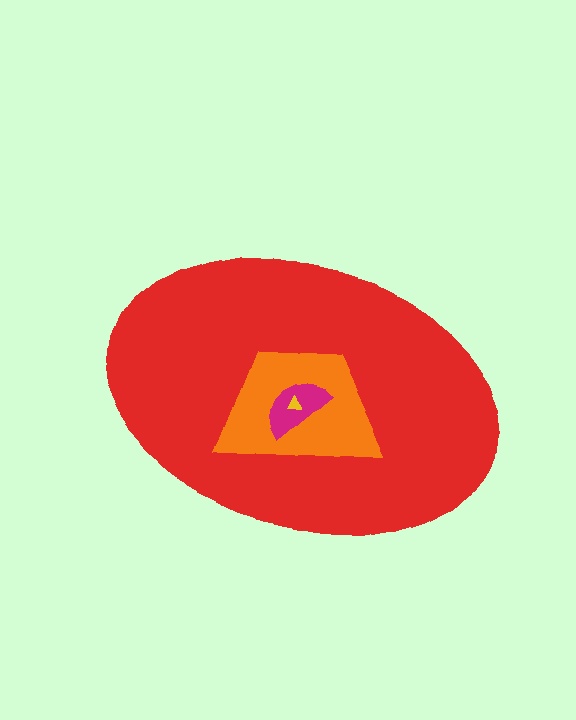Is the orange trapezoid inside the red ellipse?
Yes.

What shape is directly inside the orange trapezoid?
The magenta semicircle.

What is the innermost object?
The yellow triangle.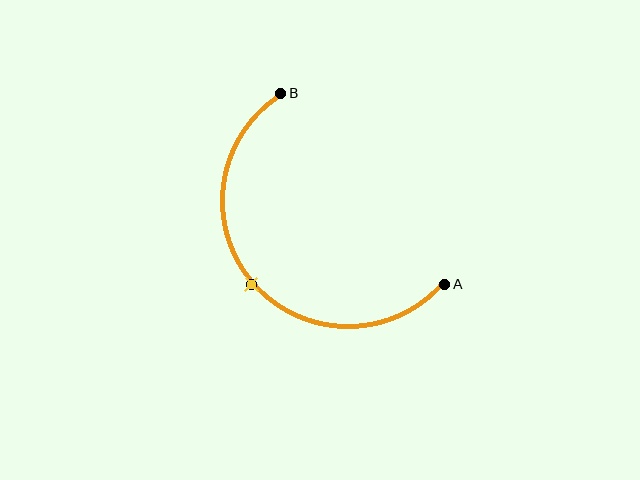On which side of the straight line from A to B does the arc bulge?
The arc bulges below and to the left of the straight line connecting A and B.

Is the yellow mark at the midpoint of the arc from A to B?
Yes. The yellow mark lies on the arc at equal arc-length from both A and B — it is the arc midpoint.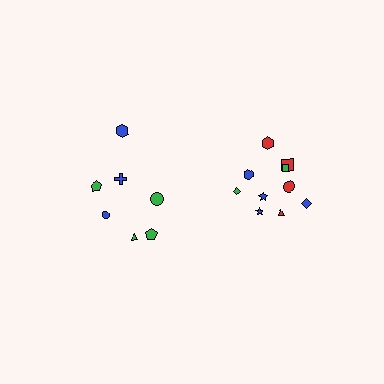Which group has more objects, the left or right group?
The right group.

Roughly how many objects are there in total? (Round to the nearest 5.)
Roughly 15 objects in total.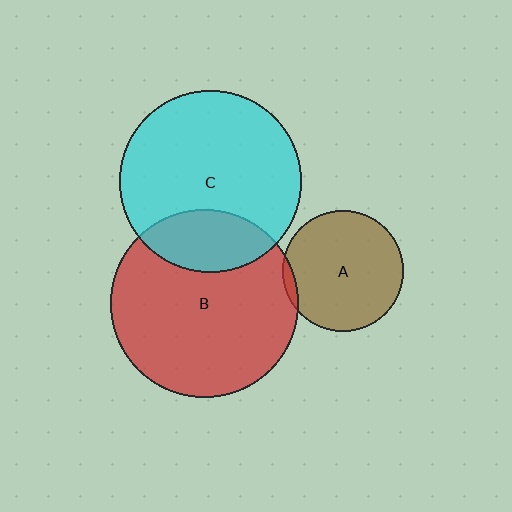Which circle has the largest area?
Circle B (red).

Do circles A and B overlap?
Yes.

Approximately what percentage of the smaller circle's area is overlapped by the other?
Approximately 5%.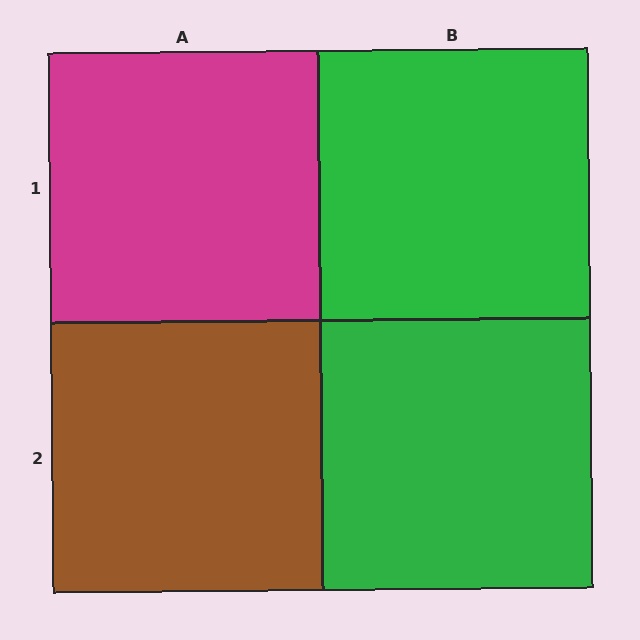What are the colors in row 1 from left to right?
Magenta, green.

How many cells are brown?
1 cell is brown.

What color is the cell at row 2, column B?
Green.